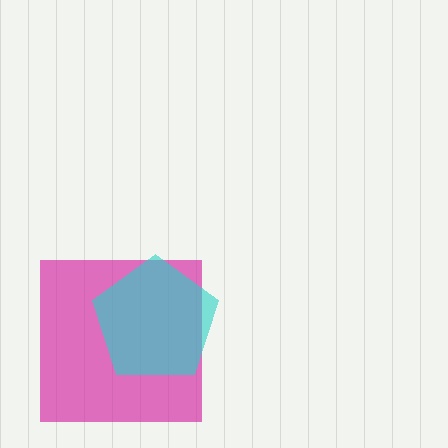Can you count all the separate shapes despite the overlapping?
Yes, there are 2 separate shapes.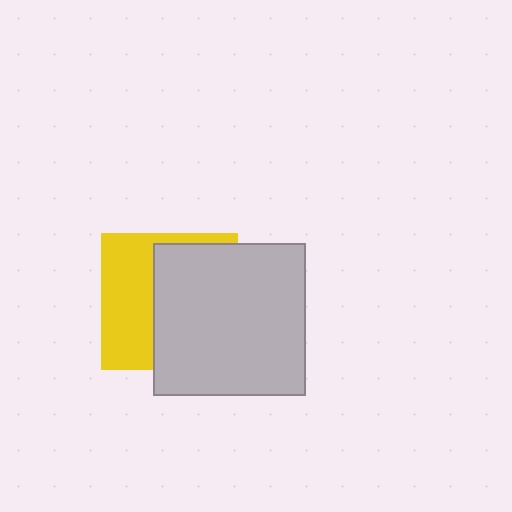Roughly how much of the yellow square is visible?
A small part of it is visible (roughly 43%).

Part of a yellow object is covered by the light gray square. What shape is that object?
It is a square.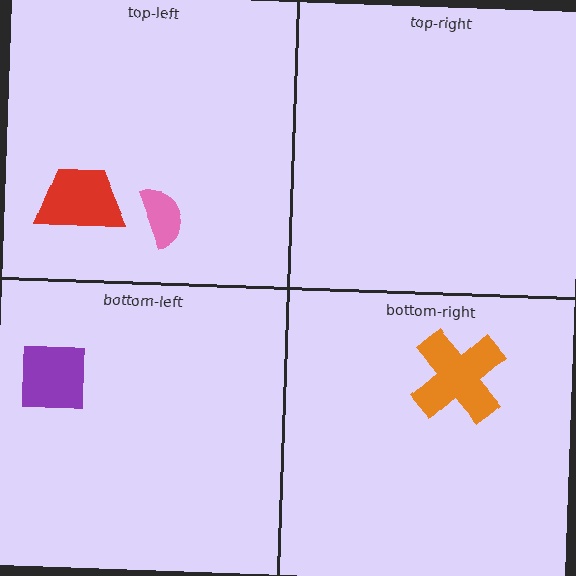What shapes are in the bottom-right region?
The orange cross.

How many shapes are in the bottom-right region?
1.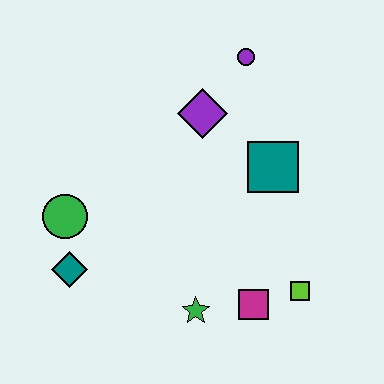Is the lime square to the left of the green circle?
No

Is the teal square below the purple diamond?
Yes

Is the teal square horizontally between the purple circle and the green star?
No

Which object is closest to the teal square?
The purple diamond is closest to the teal square.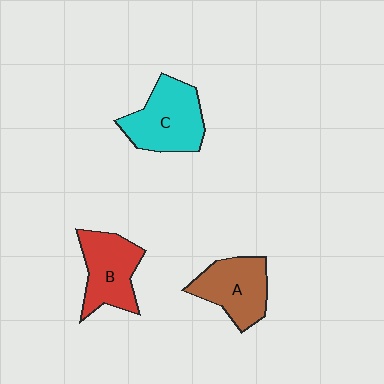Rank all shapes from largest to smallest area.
From largest to smallest: C (cyan), B (red), A (brown).